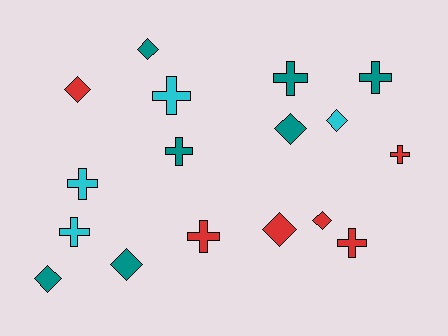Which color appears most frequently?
Teal, with 7 objects.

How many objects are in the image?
There are 17 objects.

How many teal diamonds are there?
There are 4 teal diamonds.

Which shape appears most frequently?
Cross, with 9 objects.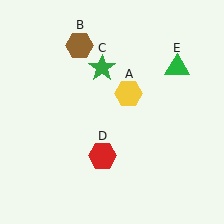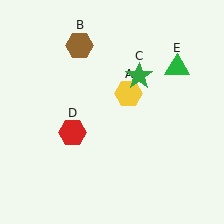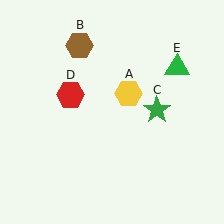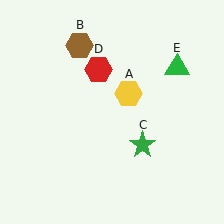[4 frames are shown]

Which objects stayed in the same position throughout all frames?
Yellow hexagon (object A) and brown hexagon (object B) and green triangle (object E) remained stationary.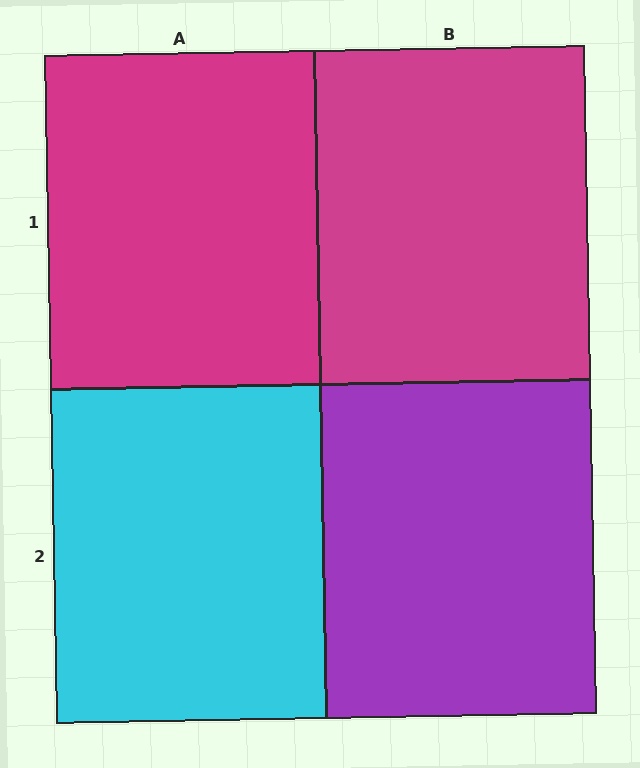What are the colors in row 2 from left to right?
Cyan, purple.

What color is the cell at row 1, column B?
Magenta.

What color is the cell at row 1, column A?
Magenta.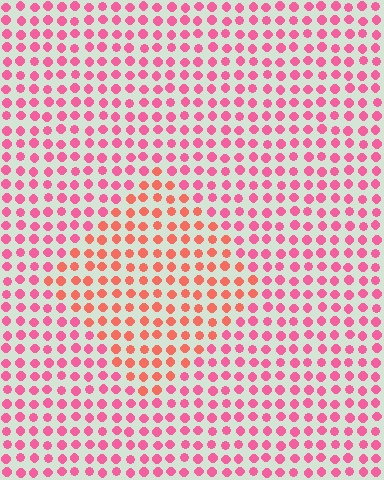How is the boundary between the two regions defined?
The boundary is defined purely by a slight shift in hue (about 31 degrees). Spacing, size, and orientation are identical on both sides.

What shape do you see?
I see a diamond.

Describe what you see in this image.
The image is filled with small pink elements in a uniform arrangement. A diamond-shaped region is visible where the elements are tinted to a slightly different hue, forming a subtle color boundary.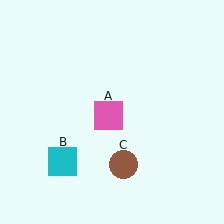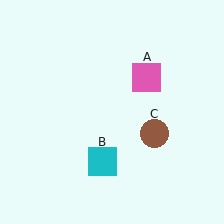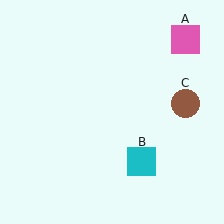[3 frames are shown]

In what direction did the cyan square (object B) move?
The cyan square (object B) moved right.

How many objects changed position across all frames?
3 objects changed position: pink square (object A), cyan square (object B), brown circle (object C).